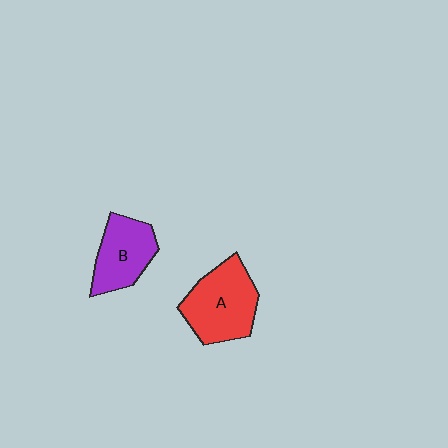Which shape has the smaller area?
Shape B (purple).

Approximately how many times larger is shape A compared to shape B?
Approximately 1.3 times.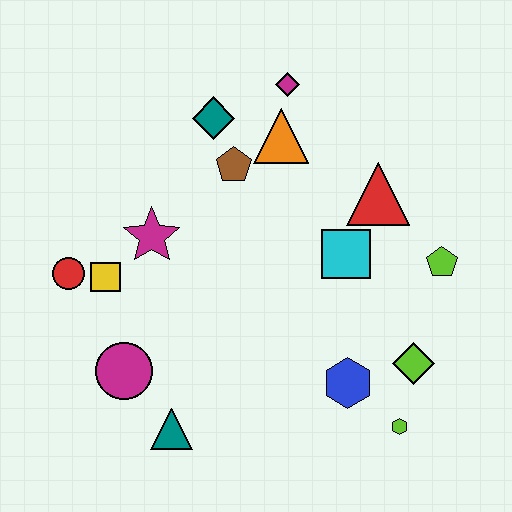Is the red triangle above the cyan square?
Yes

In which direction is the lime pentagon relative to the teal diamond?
The lime pentagon is to the right of the teal diamond.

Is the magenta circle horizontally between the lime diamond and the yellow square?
Yes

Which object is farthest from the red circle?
The lime pentagon is farthest from the red circle.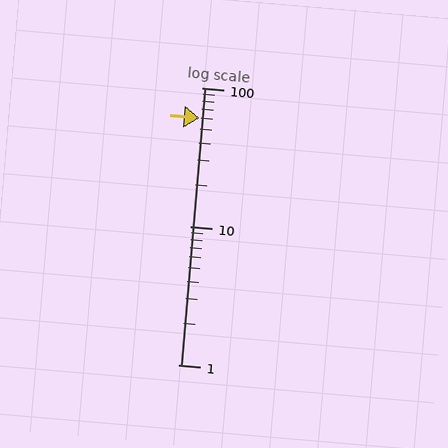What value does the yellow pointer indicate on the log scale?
The pointer indicates approximately 60.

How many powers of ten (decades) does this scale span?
The scale spans 2 decades, from 1 to 100.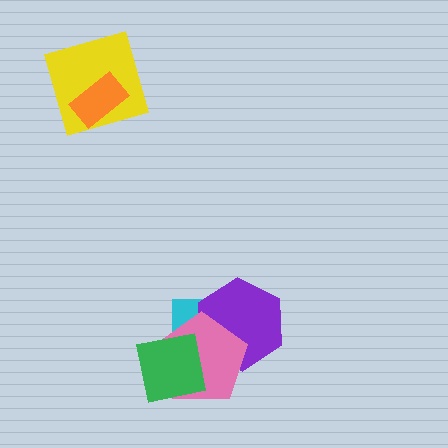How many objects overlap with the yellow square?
1 object overlaps with the yellow square.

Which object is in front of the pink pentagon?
The green square is in front of the pink pentagon.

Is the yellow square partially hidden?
Yes, it is partially covered by another shape.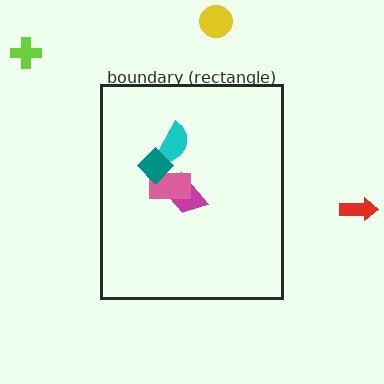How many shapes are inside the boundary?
4 inside, 3 outside.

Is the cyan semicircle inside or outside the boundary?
Inside.